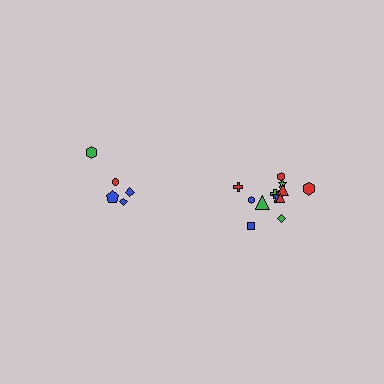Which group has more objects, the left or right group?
The right group.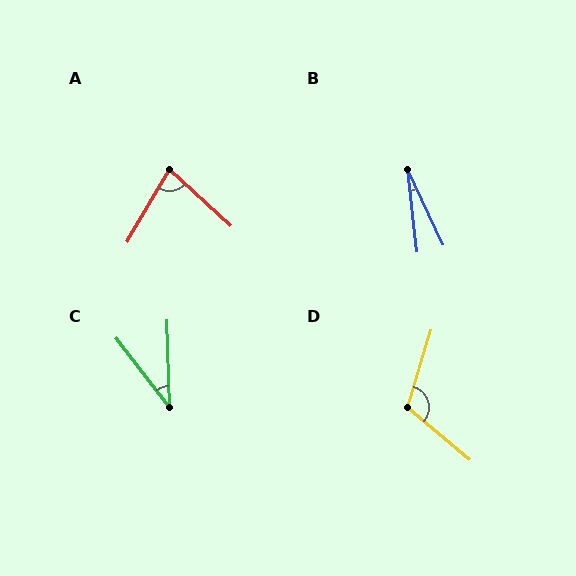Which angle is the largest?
D, at approximately 114 degrees.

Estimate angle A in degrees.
Approximately 78 degrees.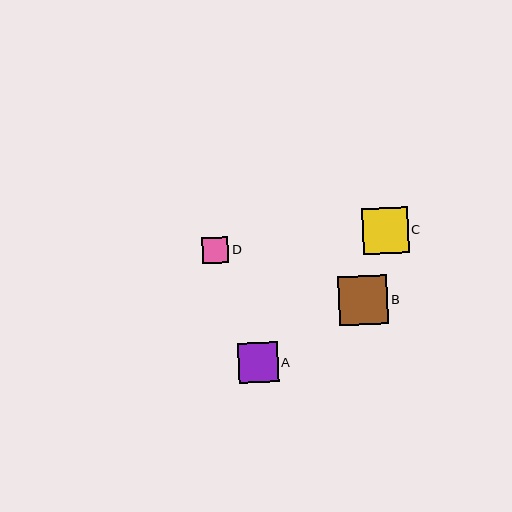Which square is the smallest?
Square D is the smallest with a size of approximately 26 pixels.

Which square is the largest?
Square B is the largest with a size of approximately 49 pixels.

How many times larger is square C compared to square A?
Square C is approximately 1.2 times the size of square A.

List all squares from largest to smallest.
From largest to smallest: B, C, A, D.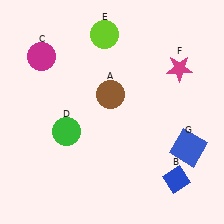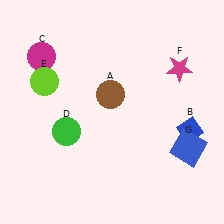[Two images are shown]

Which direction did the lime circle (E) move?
The lime circle (E) moved left.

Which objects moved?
The objects that moved are: the blue diamond (B), the lime circle (E).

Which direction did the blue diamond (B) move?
The blue diamond (B) moved up.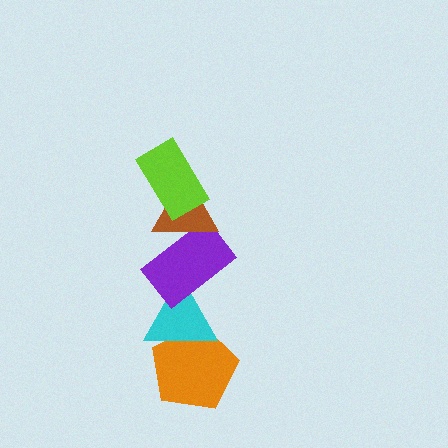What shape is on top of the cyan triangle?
The purple rectangle is on top of the cyan triangle.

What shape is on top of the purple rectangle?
The brown triangle is on top of the purple rectangle.